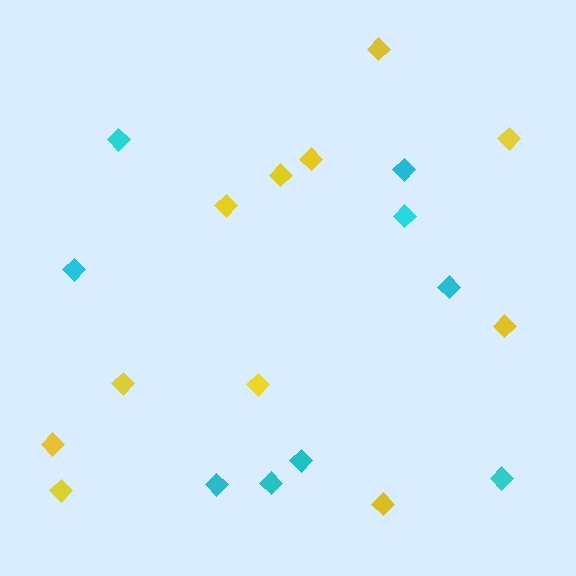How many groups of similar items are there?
There are 2 groups: one group of cyan diamonds (9) and one group of yellow diamonds (11).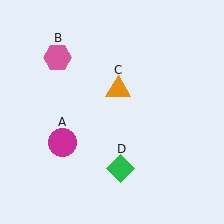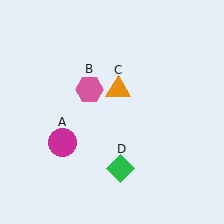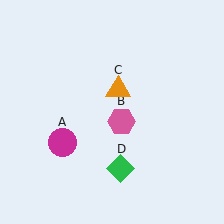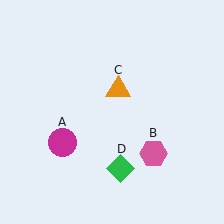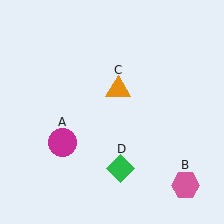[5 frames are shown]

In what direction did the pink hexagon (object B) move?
The pink hexagon (object B) moved down and to the right.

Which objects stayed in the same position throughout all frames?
Magenta circle (object A) and orange triangle (object C) and green diamond (object D) remained stationary.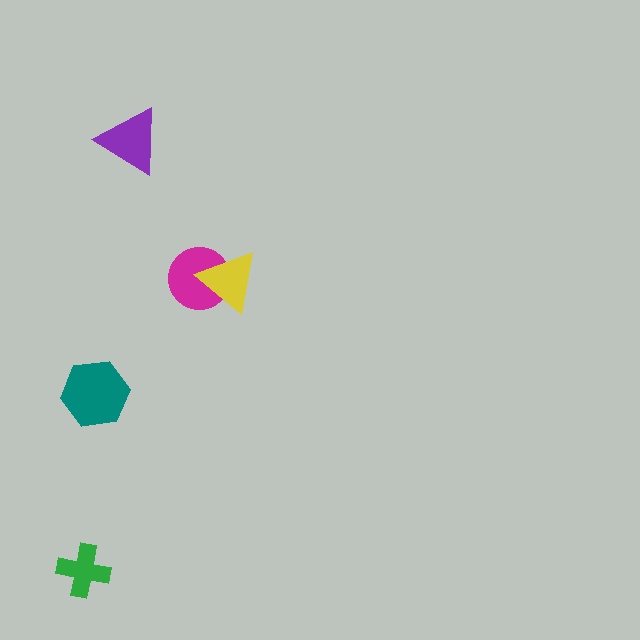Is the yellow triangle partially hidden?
No, no other shape covers it.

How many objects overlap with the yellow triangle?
1 object overlaps with the yellow triangle.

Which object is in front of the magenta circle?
The yellow triangle is in front of the magenta circle.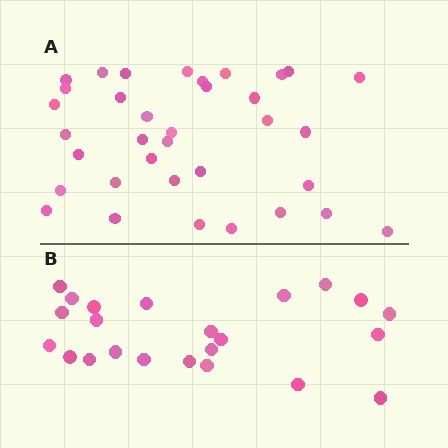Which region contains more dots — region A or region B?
Region A (the top region) has more dots.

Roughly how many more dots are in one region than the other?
Region A has roughly 12 or so more dots than region B.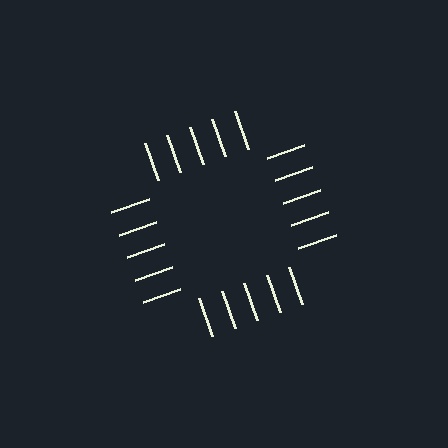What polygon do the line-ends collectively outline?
An illusory square — the line segments terminate on its edges but no continuous stroke is drawn.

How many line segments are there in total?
20 — 5 along each of the 4 edges.